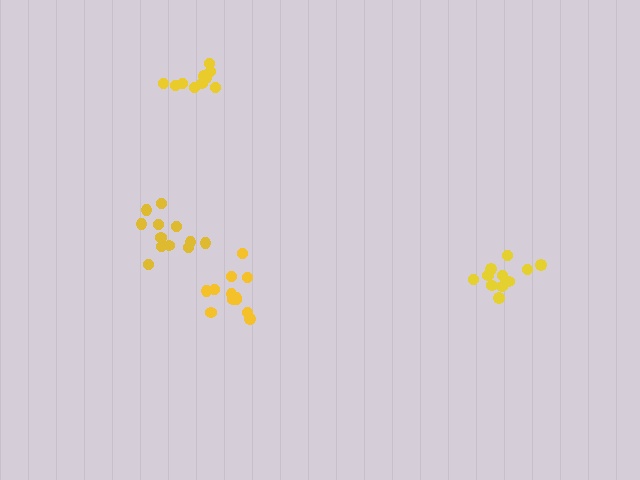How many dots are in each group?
Group 1: 12 dots, Group 2: 12 dots, Group 3: 10 dots, Group 4: 11 dots (45 total).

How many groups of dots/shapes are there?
There are 4 groups.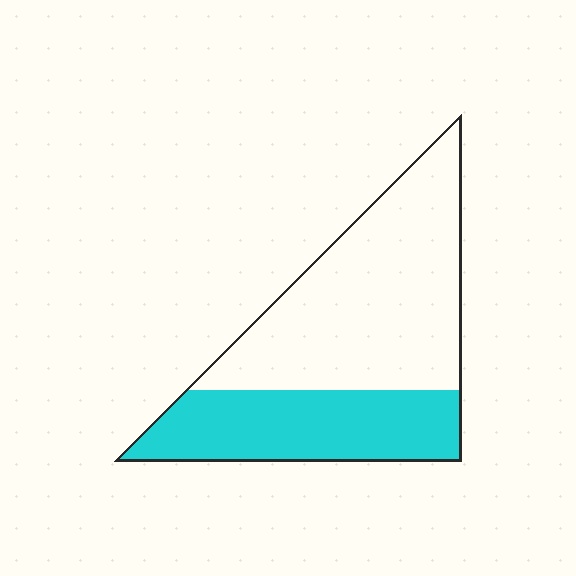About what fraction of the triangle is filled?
About three eighths (3/8).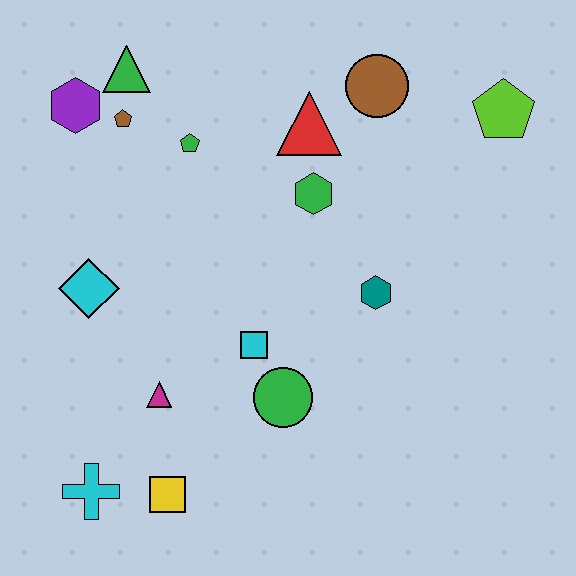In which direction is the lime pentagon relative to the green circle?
The lime pentagon is above the green circle.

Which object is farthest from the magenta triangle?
The lime pentagon is farthest from the magenta triangle.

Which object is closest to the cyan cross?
The yellow square is closest to the cyan cross.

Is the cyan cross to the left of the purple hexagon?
No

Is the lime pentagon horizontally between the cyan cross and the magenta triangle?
No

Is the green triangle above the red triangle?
Yes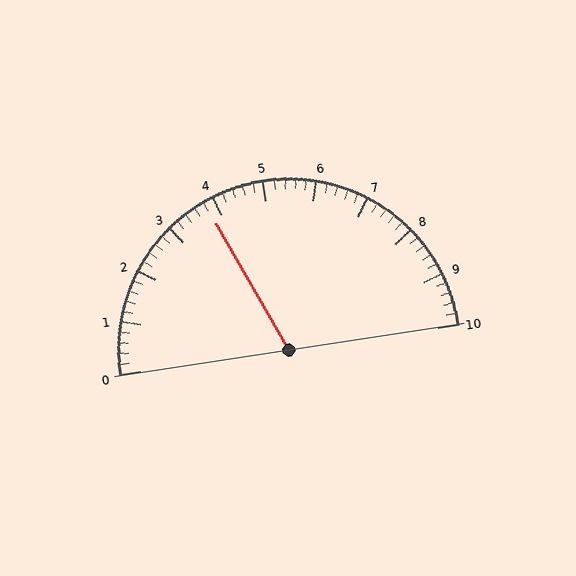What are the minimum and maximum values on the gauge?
The gauge ranges from 0 to 10.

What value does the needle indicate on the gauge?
The needle indicates approximately 3.8.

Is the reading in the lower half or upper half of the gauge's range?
The reading is in the lower half of the range (0 to 10).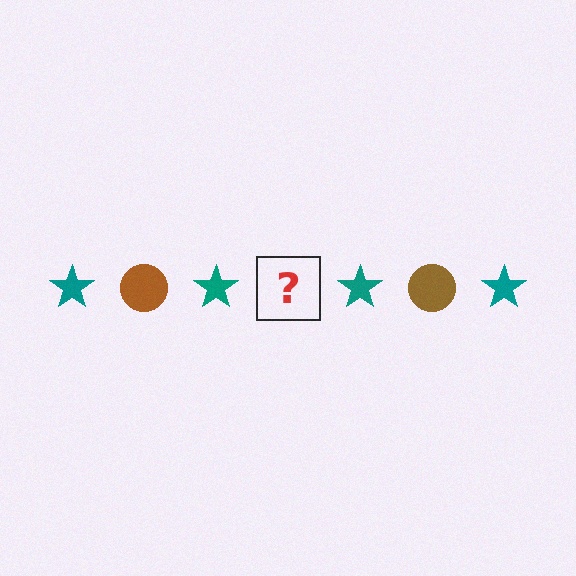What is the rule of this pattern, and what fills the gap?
The rule is that the pattern alternates between teal star and brown circle. The gap should be filled with a brown circle.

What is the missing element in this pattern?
The missing element is a brown circle.